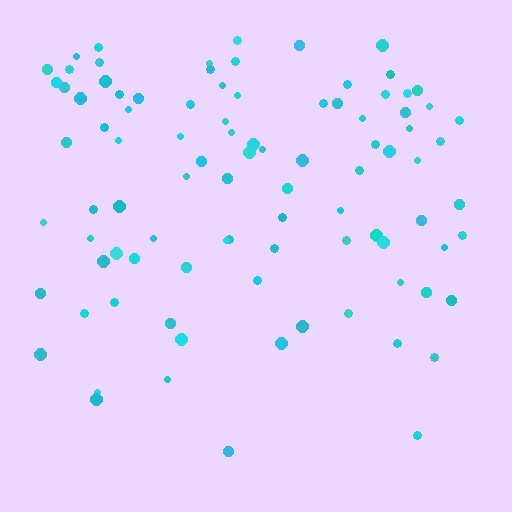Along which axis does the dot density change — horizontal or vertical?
Vertical.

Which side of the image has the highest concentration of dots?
The top.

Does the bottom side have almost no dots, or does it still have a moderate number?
Still a moderate number, just noticeably fewer than the top.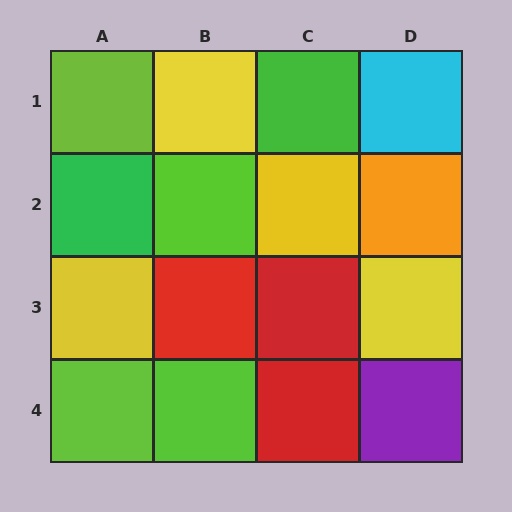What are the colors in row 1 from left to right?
Lime, yellow, green, cyan.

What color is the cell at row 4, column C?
Red.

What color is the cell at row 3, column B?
Red.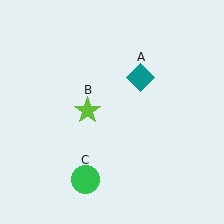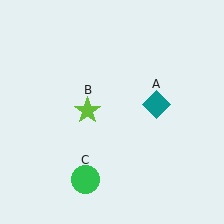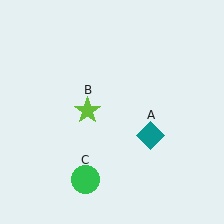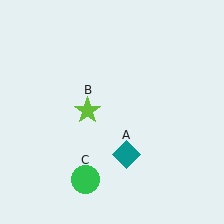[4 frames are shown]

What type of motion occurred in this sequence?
The teal diamond (object A) rotated clockwise around the center of the scene.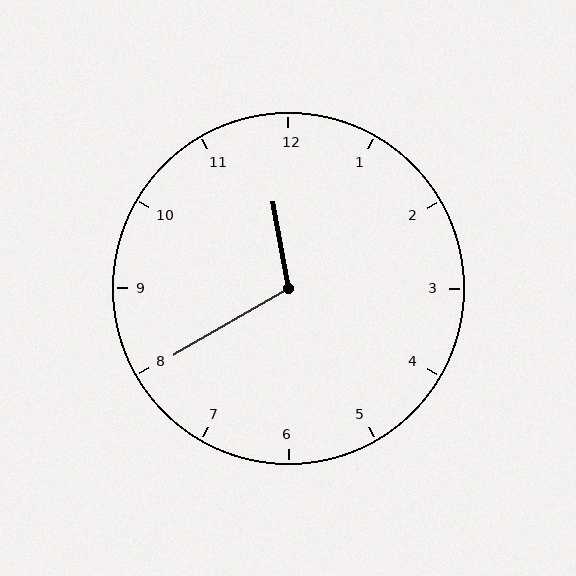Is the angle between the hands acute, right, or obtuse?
It is obtuse.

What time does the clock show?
11:40.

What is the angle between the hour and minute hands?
Approximately 110 degrees.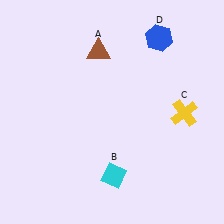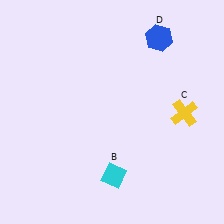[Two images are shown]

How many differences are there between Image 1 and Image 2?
There is 1 difference between the two images.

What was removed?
The brown triangle (A) was removed in Image 2.